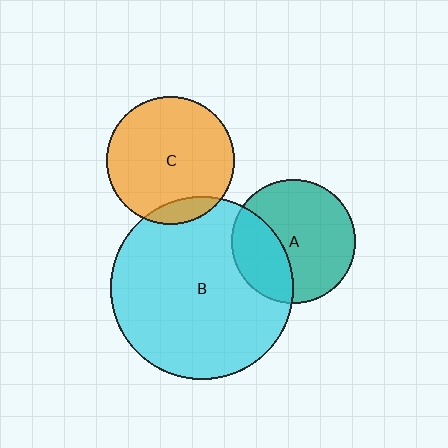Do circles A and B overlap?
Yes.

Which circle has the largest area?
Circle B (cyan).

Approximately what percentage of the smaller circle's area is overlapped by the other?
Approximately 30%.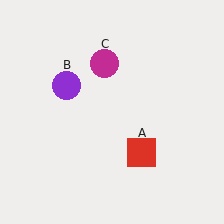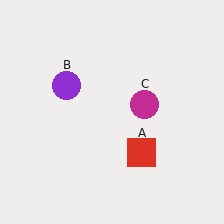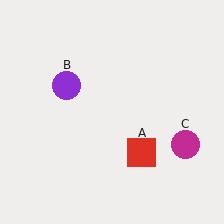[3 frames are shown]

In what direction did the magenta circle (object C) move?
The magenta circle (object C) moved down and to the right.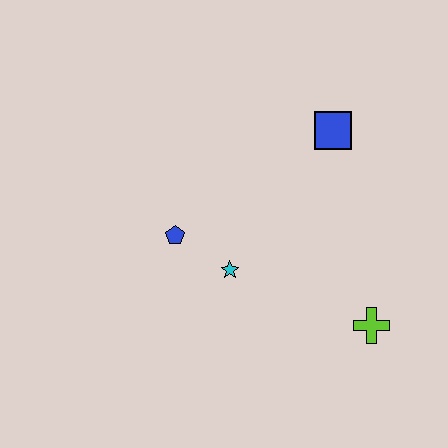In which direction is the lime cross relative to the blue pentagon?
The lime cross is to the right of the blue pentagon.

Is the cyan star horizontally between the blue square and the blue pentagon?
Yes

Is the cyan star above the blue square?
No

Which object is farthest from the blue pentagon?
The lime cross is farthest from the blue pentagon.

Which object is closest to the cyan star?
The blue pentagon is closest to the cyan star.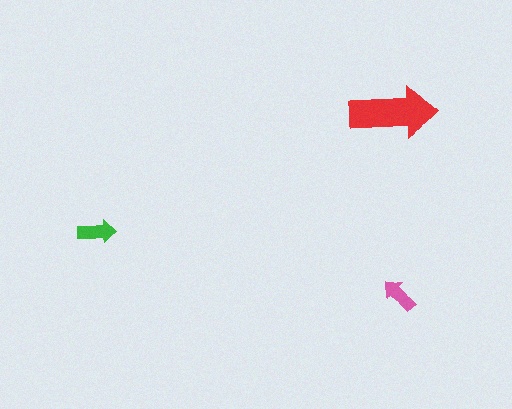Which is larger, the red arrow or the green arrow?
The red one.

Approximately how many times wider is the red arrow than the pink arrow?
About 2.5 times wider.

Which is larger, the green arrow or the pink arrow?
The green one.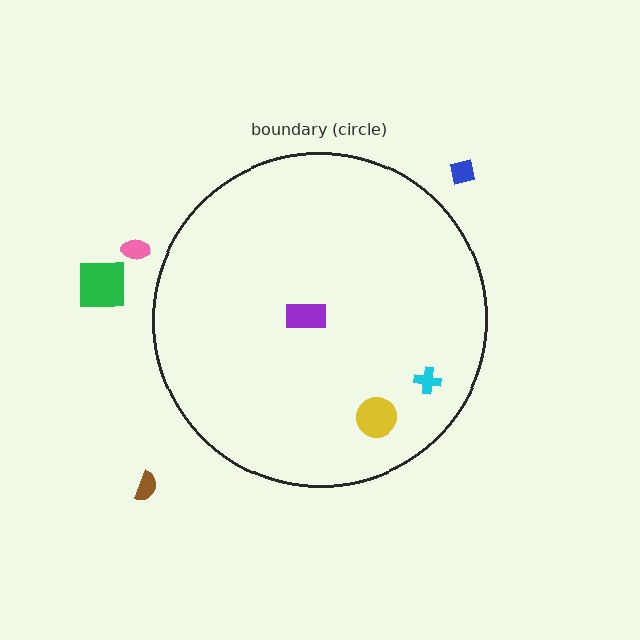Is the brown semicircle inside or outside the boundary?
Outside.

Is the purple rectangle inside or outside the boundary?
Inside.